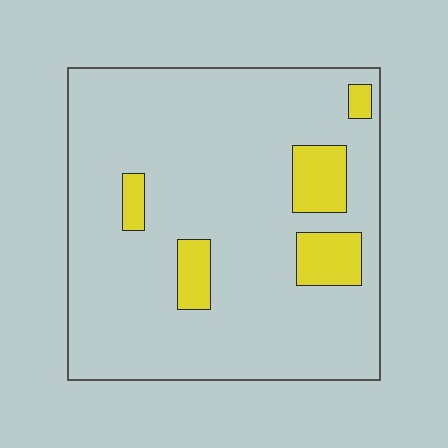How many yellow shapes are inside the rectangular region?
5.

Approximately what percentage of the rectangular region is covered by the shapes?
Approximately 10%.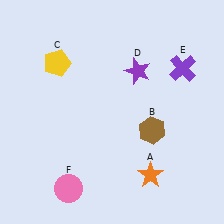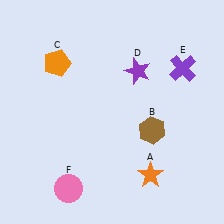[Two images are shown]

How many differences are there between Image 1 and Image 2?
There is 1 difference between the two images.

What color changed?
The pentagon (C) changed from yellow in Image 1 to orange in Image 2.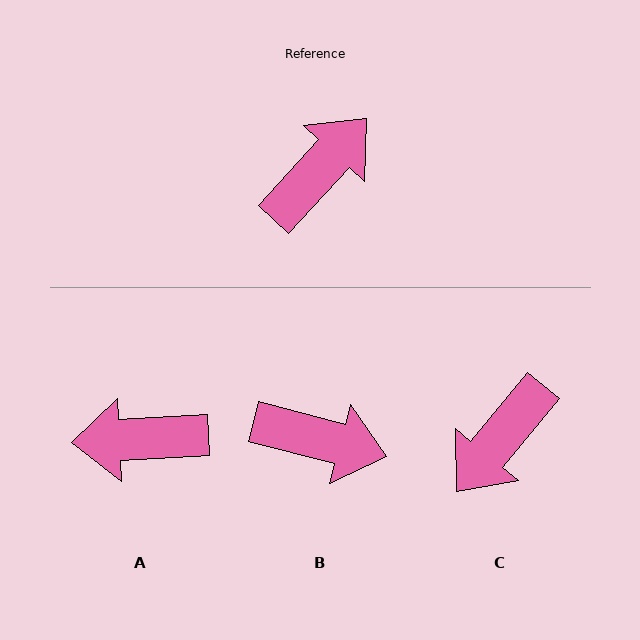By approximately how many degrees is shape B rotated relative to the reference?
Approximately 62 degrees clockwise.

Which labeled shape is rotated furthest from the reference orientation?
C, about 177 degrees away.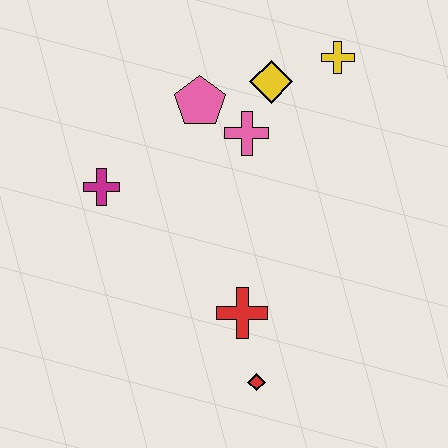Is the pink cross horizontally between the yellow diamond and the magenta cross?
Yes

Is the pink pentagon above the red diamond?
Yes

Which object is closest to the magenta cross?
The pink pentagon is closest to the magenta cross.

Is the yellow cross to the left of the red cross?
No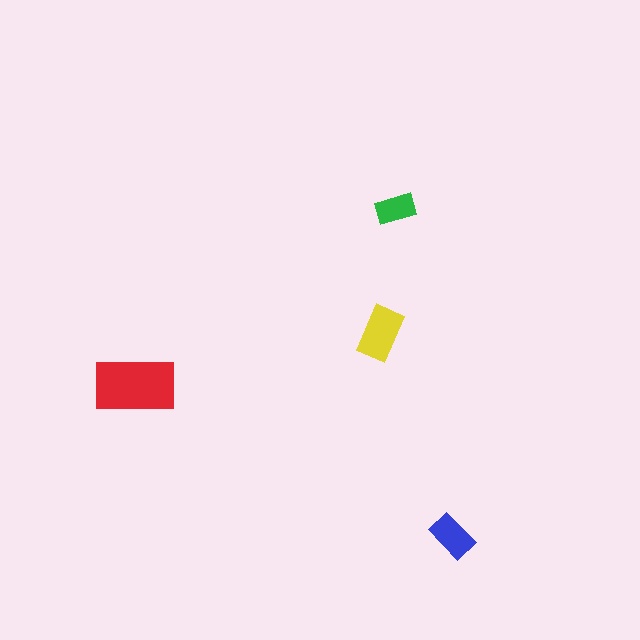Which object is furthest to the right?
The blue rectangle is rightmost.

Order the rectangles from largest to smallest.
the red one, the yellow one, the blue one, the green one.